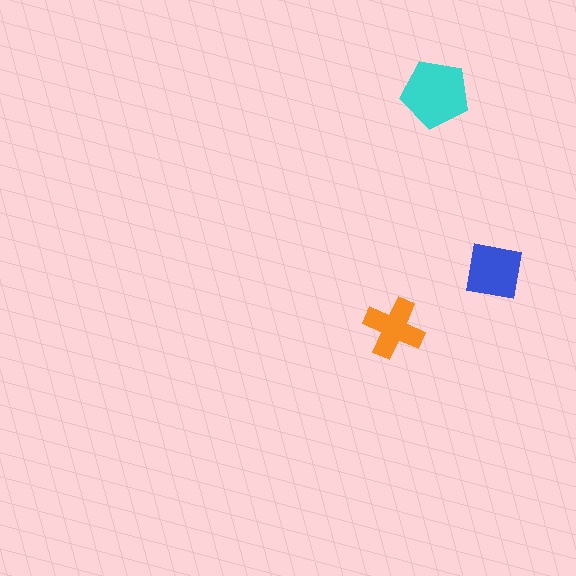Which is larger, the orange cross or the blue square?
The blue square.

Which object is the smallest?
The orange cross.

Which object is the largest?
The cyan pentagon.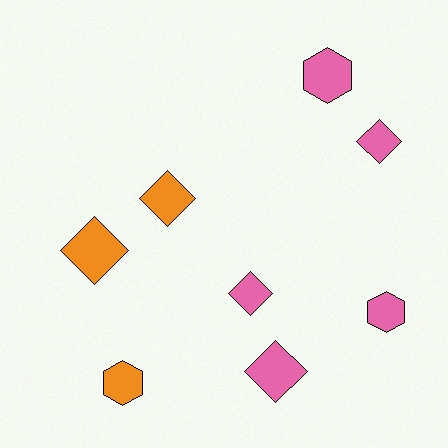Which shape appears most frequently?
Diamond, with 5 objects.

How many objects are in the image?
There are 8 objects.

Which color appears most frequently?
Pink, with 5 objects.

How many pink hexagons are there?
There are 2 pink hexagons.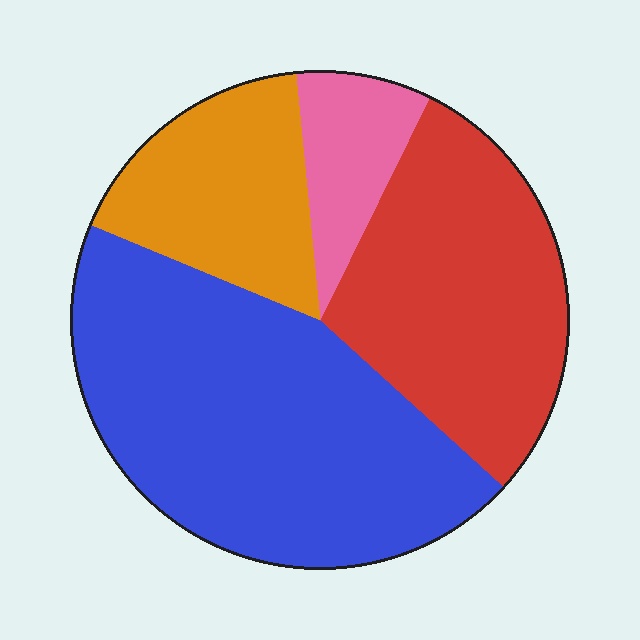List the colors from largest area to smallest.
From largest to smallest: blue, red, orange, pink.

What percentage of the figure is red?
Red takes up about one third (1/3) of the figure.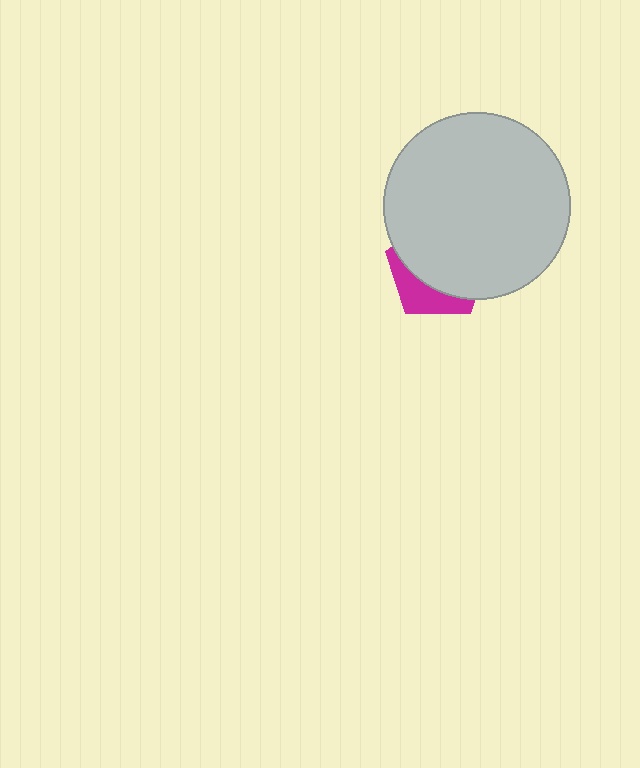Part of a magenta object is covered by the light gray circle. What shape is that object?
It is a pentagon.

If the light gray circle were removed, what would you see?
You would see the complete magenta pentagon.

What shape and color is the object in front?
The object in front is a light gray circle.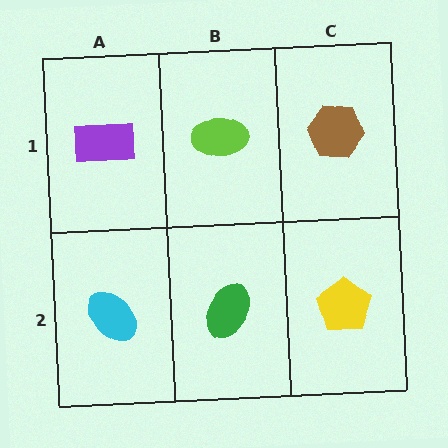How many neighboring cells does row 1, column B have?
3.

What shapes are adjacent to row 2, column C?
A brown hexagon (row 1, column C), a green ellipse (row 2, column B).